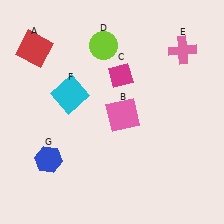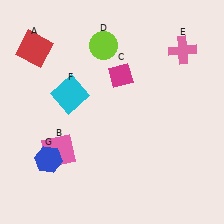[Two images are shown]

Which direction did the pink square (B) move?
The pink square (B) moved left.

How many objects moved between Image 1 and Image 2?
1 object moved between the two images.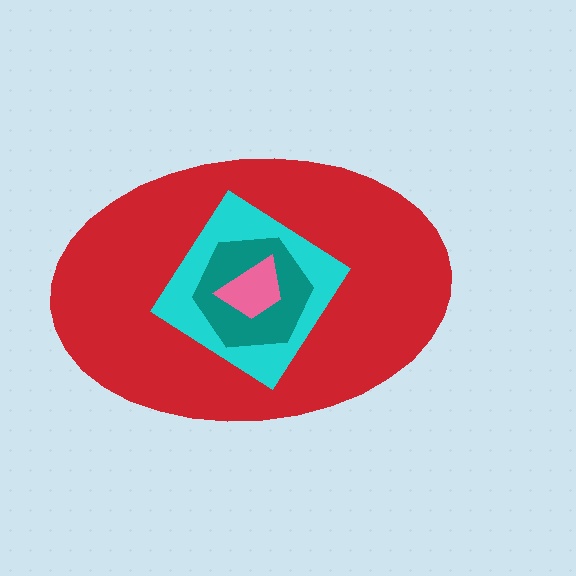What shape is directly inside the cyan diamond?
The teal hexagon.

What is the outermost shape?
The red ellipse.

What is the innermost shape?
The pink trapezoid.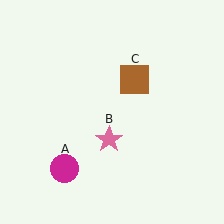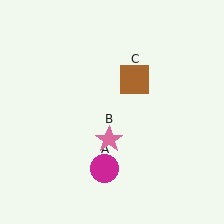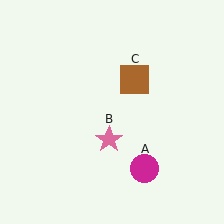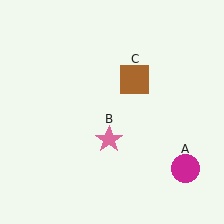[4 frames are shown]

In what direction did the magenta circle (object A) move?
The magenta circle (object A) moved right.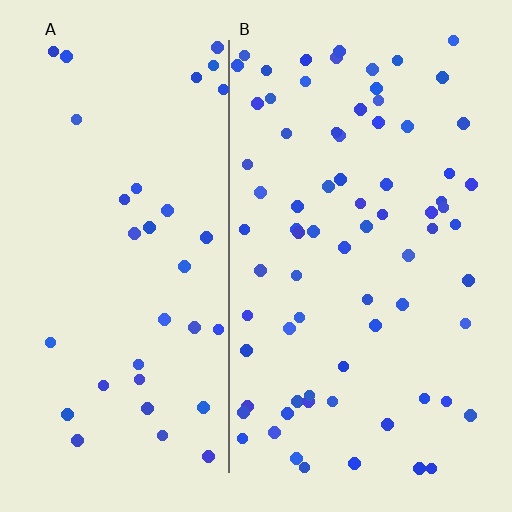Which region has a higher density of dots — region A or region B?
B (the right).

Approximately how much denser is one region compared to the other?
Approximately 2.1× — region B over region A.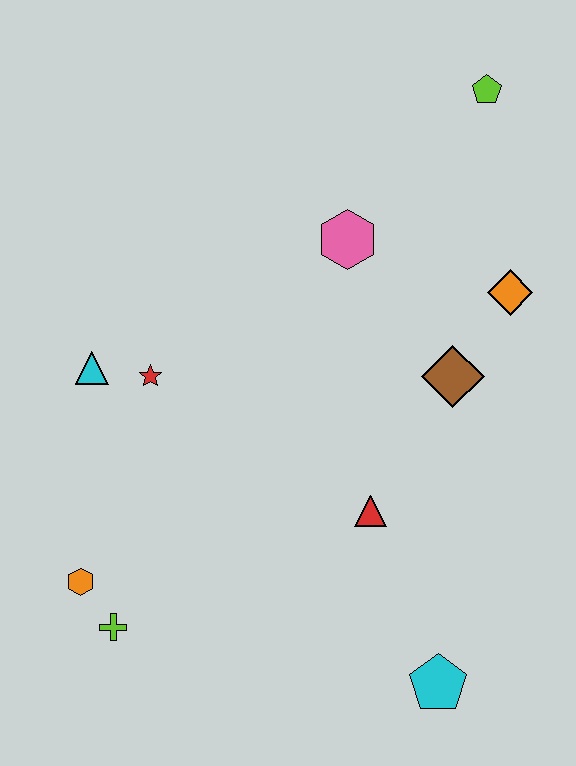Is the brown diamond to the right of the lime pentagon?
No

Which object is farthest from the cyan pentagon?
The lime pentagon is farthest from the cyan pentagon.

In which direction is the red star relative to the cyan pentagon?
The red star is above the cyan pentagon.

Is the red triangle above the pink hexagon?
No